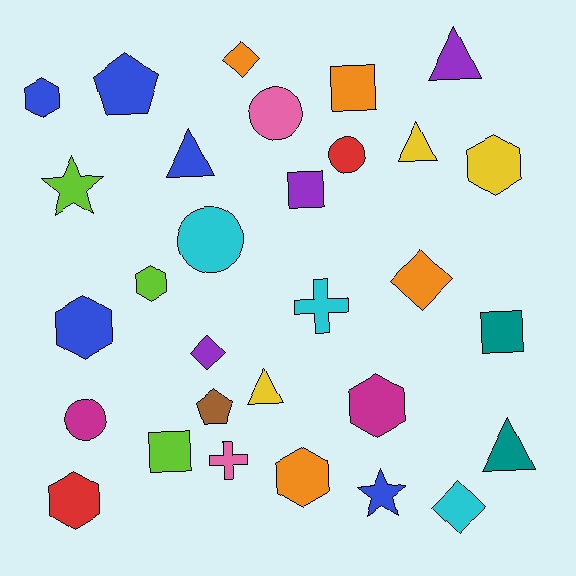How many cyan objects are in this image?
There are 3 cyan objects.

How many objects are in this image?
There are 30 objects.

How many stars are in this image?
There are 2 stars.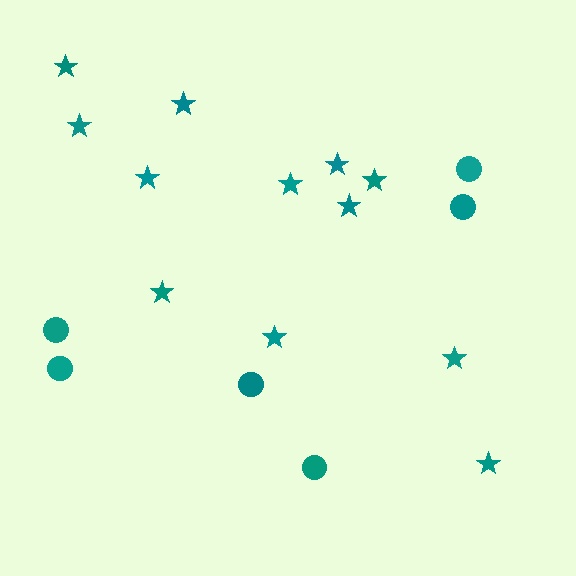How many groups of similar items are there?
There are 2 groups: one group of stars (12) and one group of circles (6).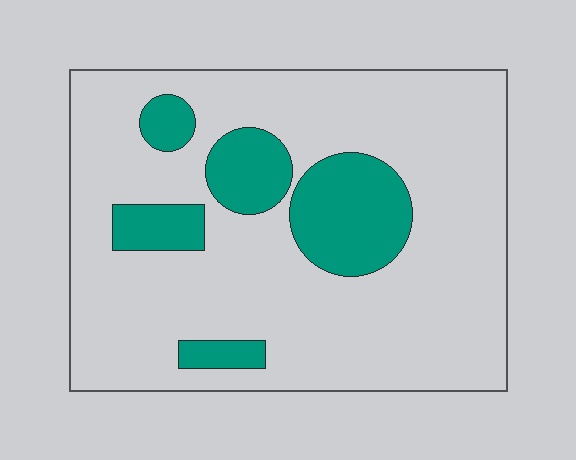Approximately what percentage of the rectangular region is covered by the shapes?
Approximately 20%.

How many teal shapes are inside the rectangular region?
5.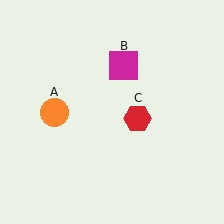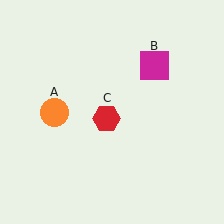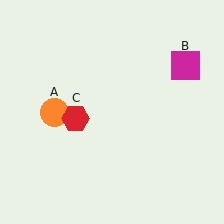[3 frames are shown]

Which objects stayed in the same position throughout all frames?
Orange circle (object A) remained stationary.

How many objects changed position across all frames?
2 objects changed position: magenta square (object B), red hexagon (object C).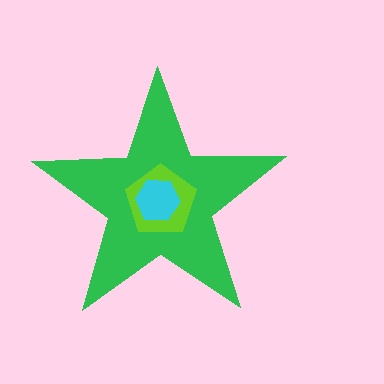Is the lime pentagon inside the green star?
Yes.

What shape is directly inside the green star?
The lime pentagon.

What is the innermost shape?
The cyan hexagon.